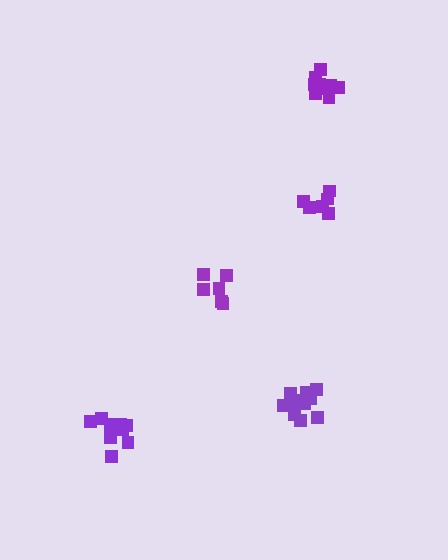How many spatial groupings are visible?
There are 5 spatial groupings.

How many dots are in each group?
Group 1: 12 dots, Group 2: 6 dots, Group 3: 6 dots, Group 4: 9 dots, Group 5: 11 dots (44 total).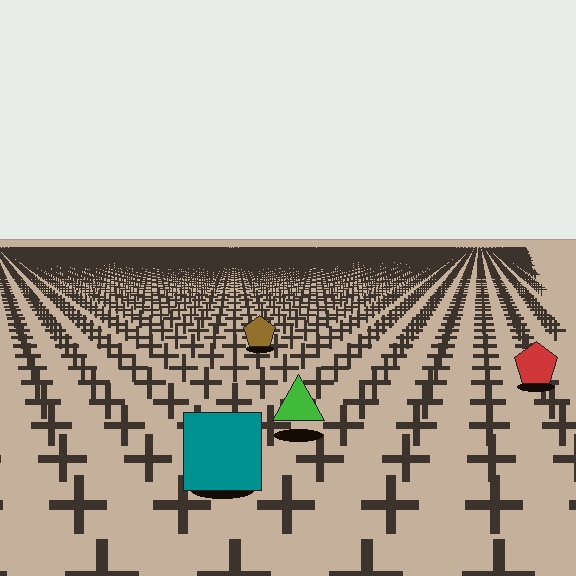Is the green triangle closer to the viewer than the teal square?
No. The teal square is closer — you can tell from the texture gradient: the ground texture is coarser near it.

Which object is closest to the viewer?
The teal square is closest. The texture marks near it are larger and more spread out.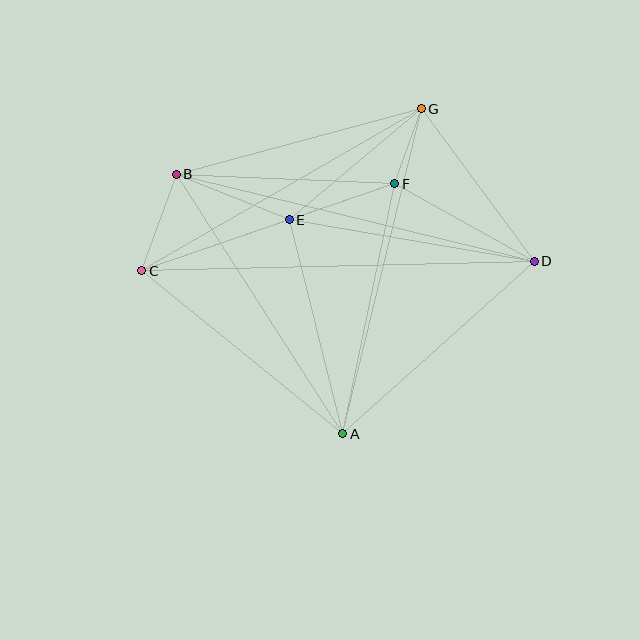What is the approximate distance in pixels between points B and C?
The distance between B and C is approximately 103 pixels.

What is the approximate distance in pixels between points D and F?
The distance between D and F is approximately 160 pixels.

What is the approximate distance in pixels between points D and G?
The distance between D and G is approximately 190 pixels.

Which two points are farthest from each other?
Points C and D are farthest from each other.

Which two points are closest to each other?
Points F and G are closest to each other.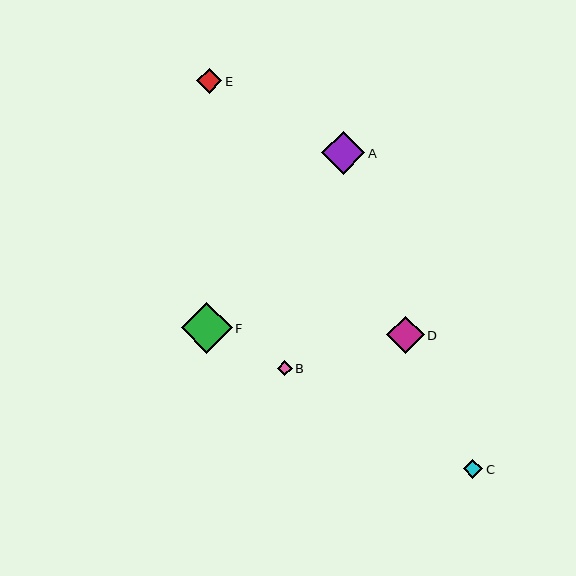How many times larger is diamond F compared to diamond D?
Diamond F is approximately 1.4 times the size of diamond D.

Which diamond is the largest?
Diamond F is the largest with a size of approximately 51 pixels.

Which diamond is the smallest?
Diamond B is the smallest with a size of approximately 15 pixels.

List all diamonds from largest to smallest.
From largest to smallest: F, A, D, E, C, B.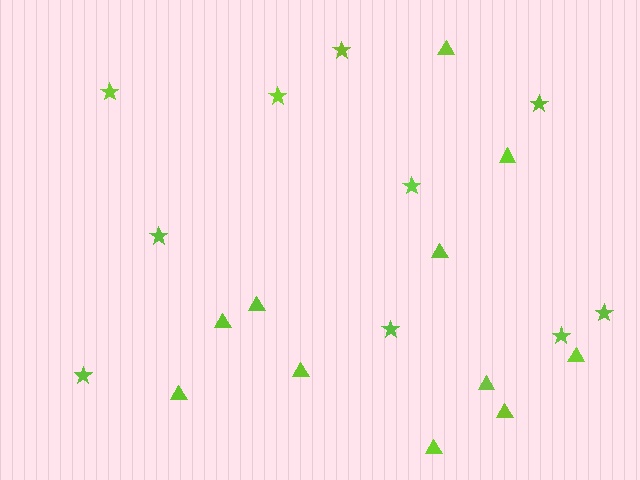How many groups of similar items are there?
There are 2 groups: one group of triangles (11) and one group of stars (10).